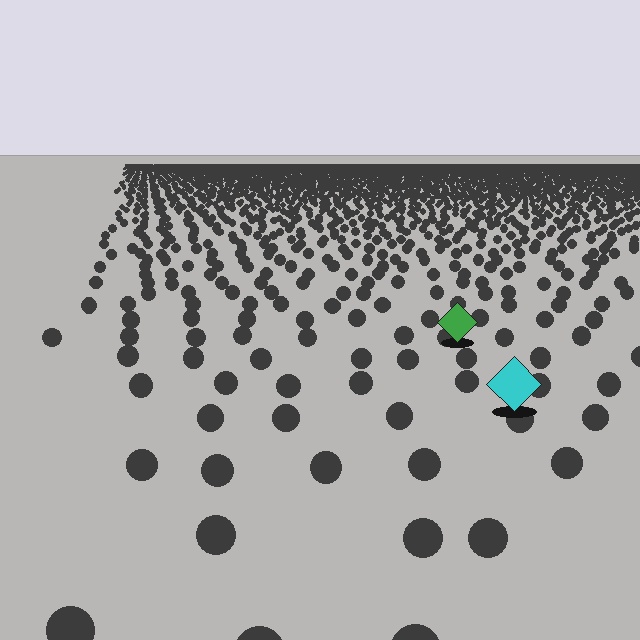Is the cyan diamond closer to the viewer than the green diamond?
Yes. The cyan diamond is closer — you can tell from the texture gradient: the ground texture is coarser near it.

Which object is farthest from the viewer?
The green diamond is farthest from the viewer. It appears smaller and the ground texture around it is denser.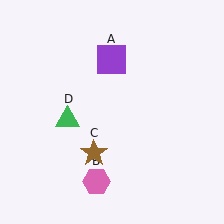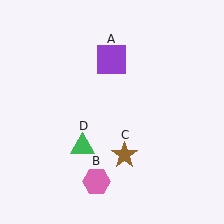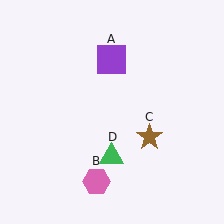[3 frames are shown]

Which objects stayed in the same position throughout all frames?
Purple square (object A) and pink hexagon (object B) remained stationary.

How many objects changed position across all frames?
2 objects changed position: brown star (object C), green triangle (object D).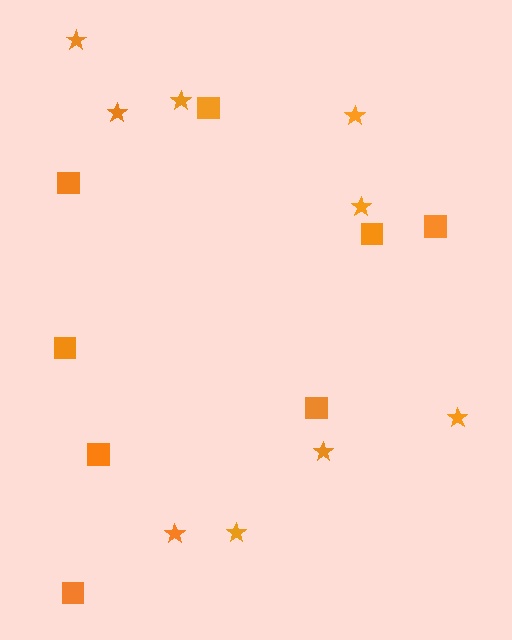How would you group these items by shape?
There are 2 groups: one group of squares (8) and one group of stars (9).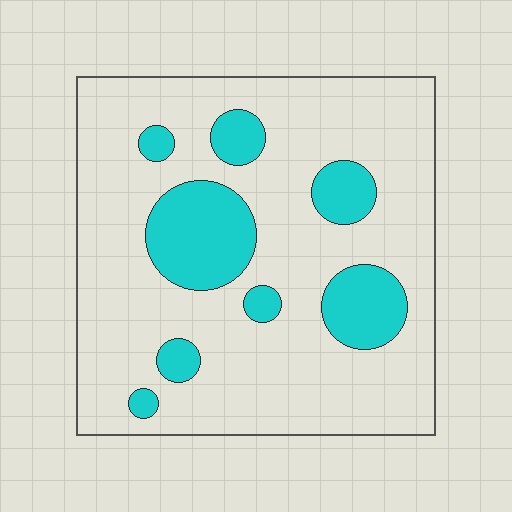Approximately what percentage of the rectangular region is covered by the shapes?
Approximately 20%.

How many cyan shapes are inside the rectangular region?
8.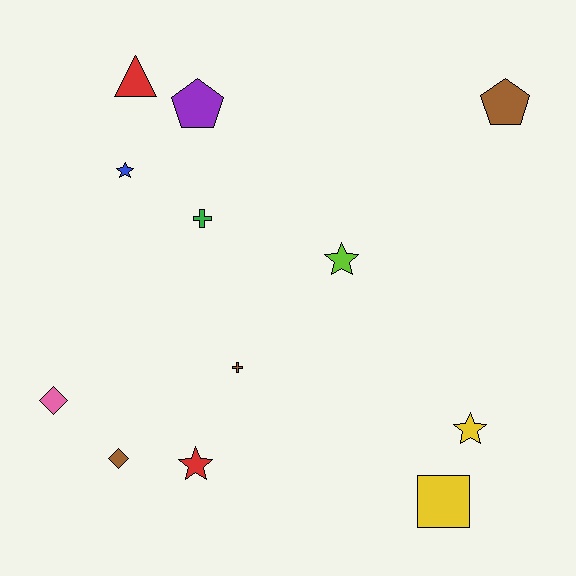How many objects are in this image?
There are 12 objects.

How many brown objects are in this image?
There are 3 brown objects.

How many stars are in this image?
There are 4 stars.